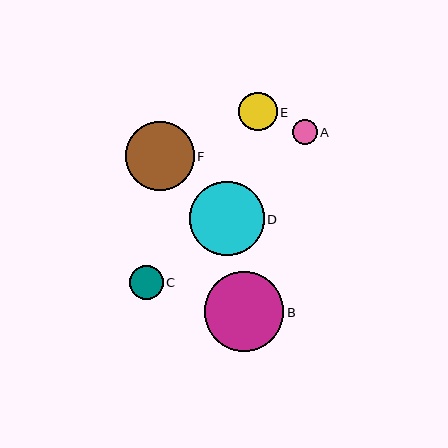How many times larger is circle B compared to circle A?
Circle B is approximately 3.2 times the size of circle A.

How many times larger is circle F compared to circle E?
Circle F is approximately 1.8 times the size of circle E.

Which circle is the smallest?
Circle A is the smallest with a size of approximately 25 pixels.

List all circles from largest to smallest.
From largest to smallest: B, D, F, E, C, A.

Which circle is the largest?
Circle B is the largest with a size of approximately 80 pixels.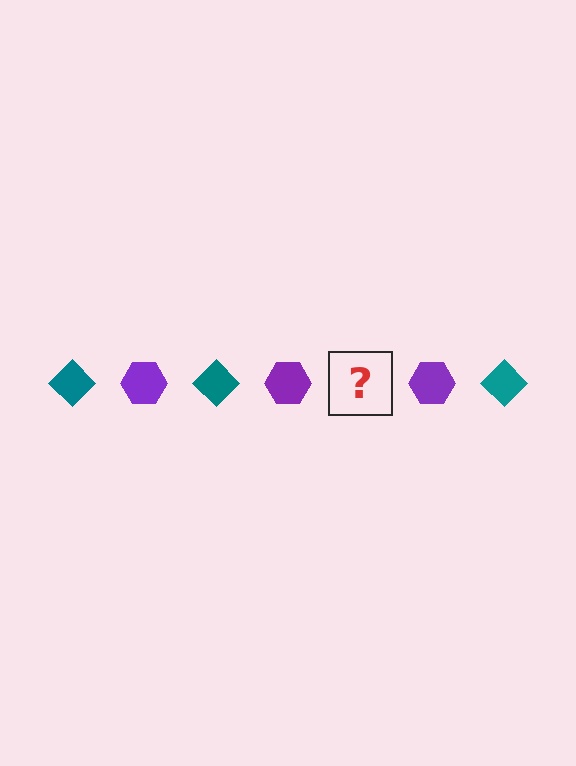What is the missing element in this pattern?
The missing element is a teal diamond.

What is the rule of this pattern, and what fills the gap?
The rule is that the pattern alternates between teal diamond and purple hexagon. The gap should be filled with a teal diamond.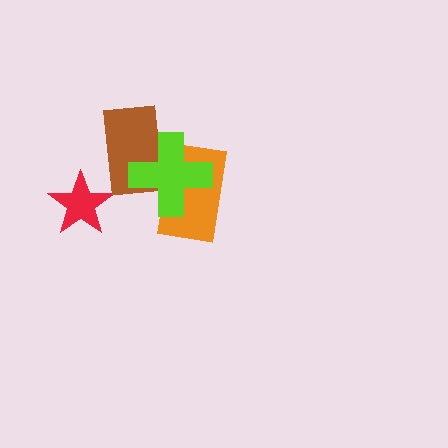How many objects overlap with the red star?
0 objects overlap with the red star.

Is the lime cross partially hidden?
No, no other shape covers it.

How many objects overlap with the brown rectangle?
2 objects overlap with the brown rectangle.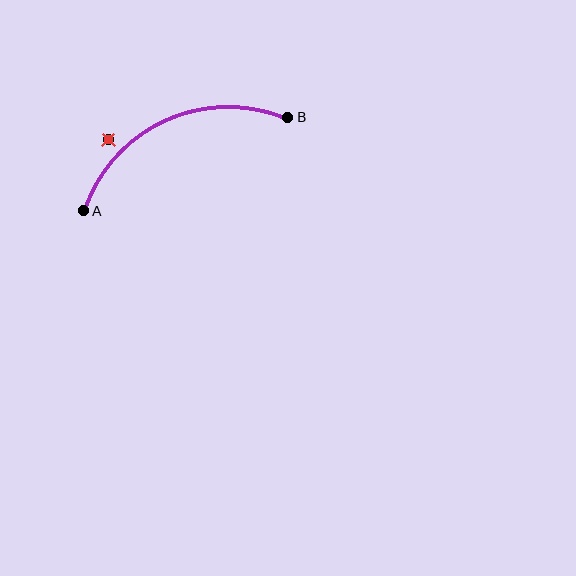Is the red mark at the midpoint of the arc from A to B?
No — the red mark does not lie on the arc at all. It sits slightly outside the curve.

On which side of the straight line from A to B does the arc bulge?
The arc bulges above the straight line connecting A and B.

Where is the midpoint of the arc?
The arc midpoint is the point on the curve farthest from the straight line joining A and B. It sits above that line.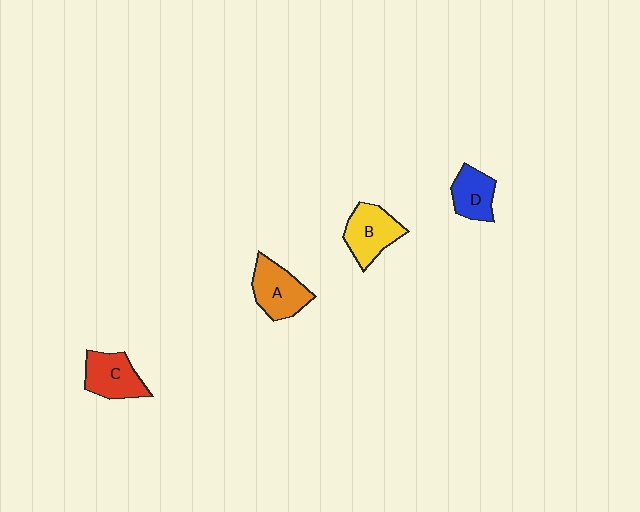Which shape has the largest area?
Shape A (orange).